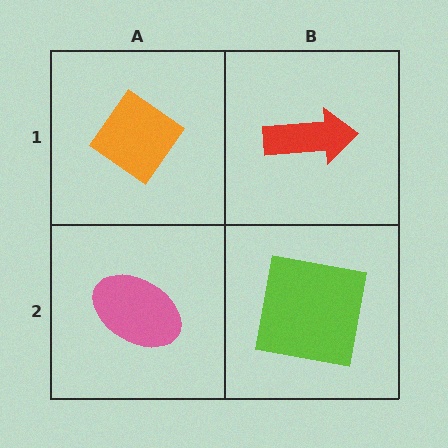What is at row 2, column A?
A pink ellipse.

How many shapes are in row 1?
2 shapes.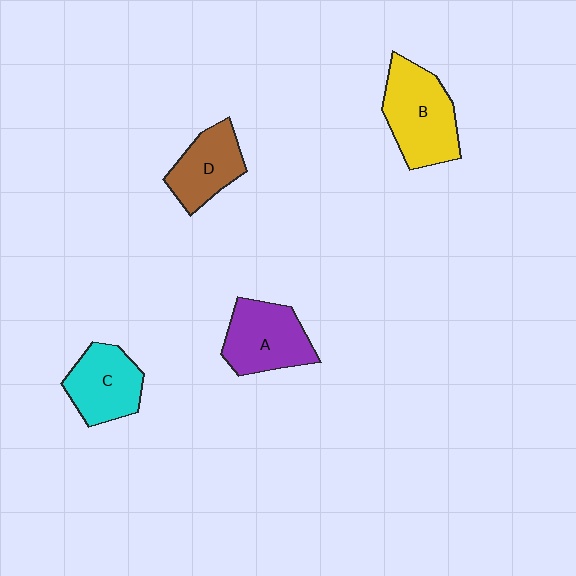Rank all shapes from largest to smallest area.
From largest to smallest: B (yellow), A (purple), C (cyan), D (brown).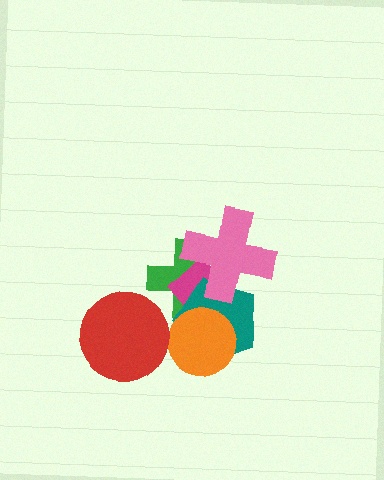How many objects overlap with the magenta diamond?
4 objects overlap with the magenta diamond.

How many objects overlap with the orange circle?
3 objects overlap with the orange circle.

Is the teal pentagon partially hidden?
Yes, it is partially covered by another shape.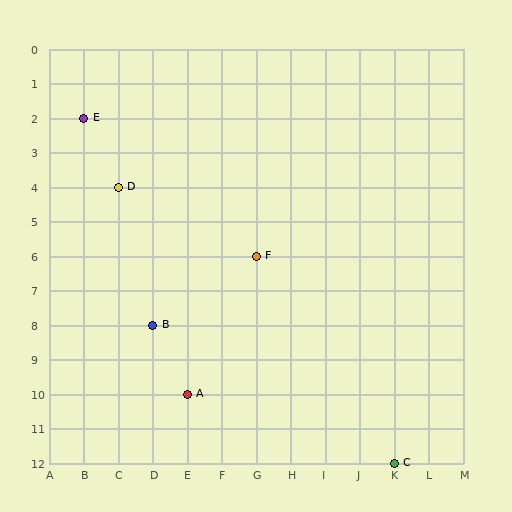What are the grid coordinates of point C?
Point C is at grid coordinates (K, 12).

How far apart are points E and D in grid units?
Points E and D are 1 column and 2 rows apart (about 2.2 grid units diagonally).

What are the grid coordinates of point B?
Point B is at grid coordinates (D, 8).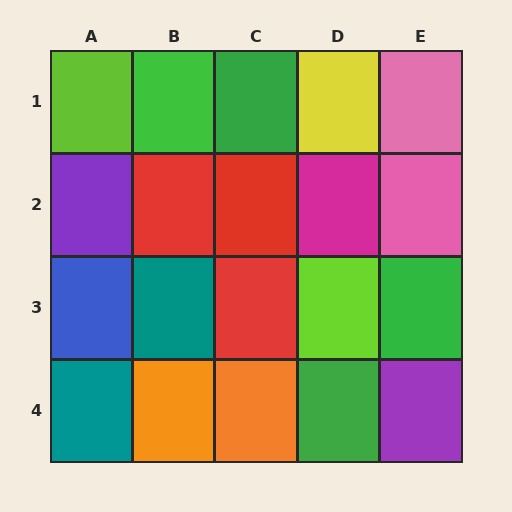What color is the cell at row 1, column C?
Green.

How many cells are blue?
1 cell is blue.